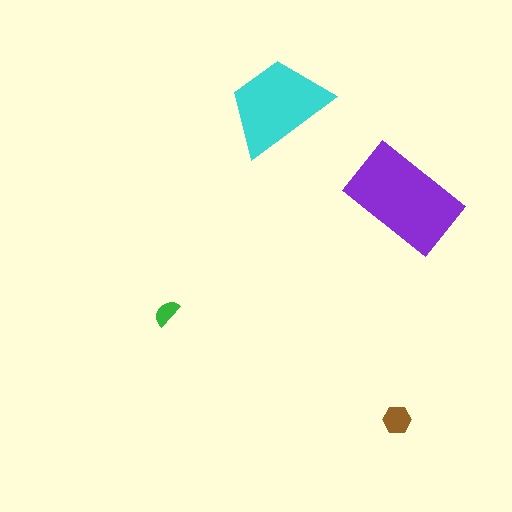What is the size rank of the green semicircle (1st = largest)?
4th.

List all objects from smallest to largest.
The green semicircle, the brown hexagon, the cyan trapezoid, the purple rectangle.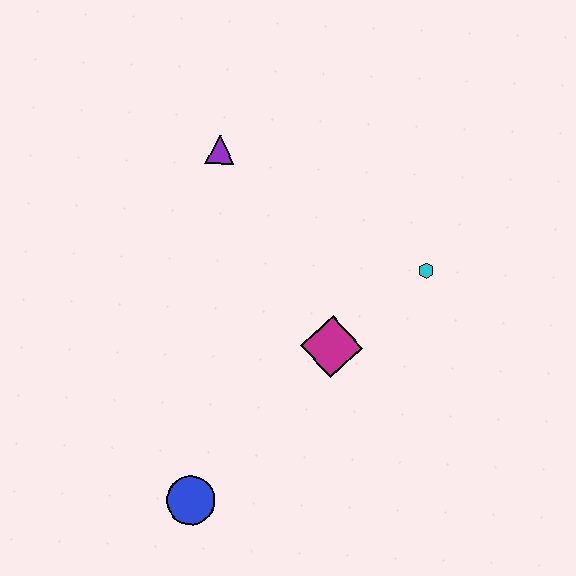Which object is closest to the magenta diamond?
The cyan hexagon is closest to the magenta diamond.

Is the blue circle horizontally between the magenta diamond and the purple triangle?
No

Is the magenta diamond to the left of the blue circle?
No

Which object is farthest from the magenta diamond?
The purple triangle is farthest from the magenta diamond.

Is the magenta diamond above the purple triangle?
No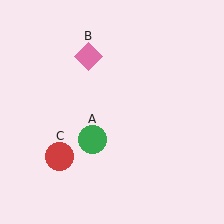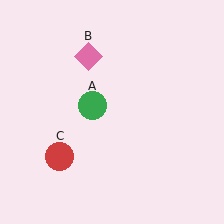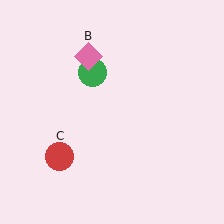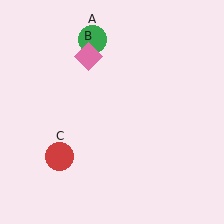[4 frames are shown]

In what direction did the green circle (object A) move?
The green circle (object A) moved up.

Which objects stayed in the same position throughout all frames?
Pink diamond (object B) and red circle (object C) remained stationary.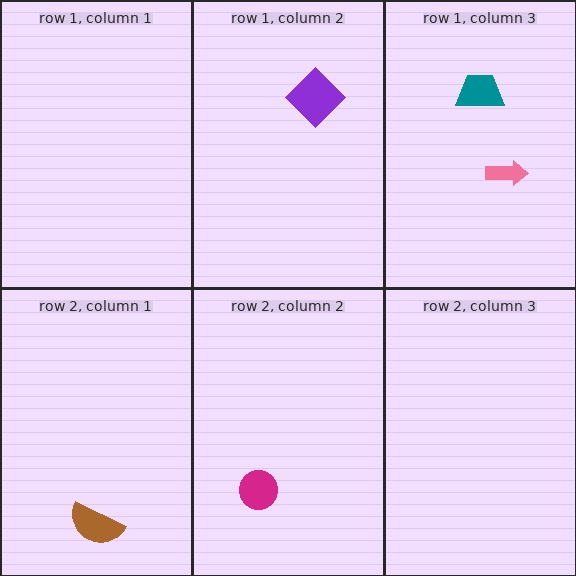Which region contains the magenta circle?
The row 2, column 2 region.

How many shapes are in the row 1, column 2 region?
1.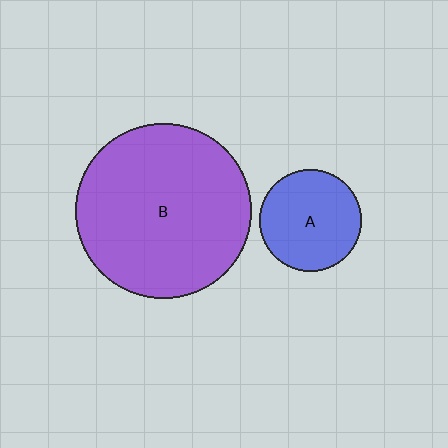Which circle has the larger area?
Circle B (purple).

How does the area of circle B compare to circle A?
Approximately 2.9 times.